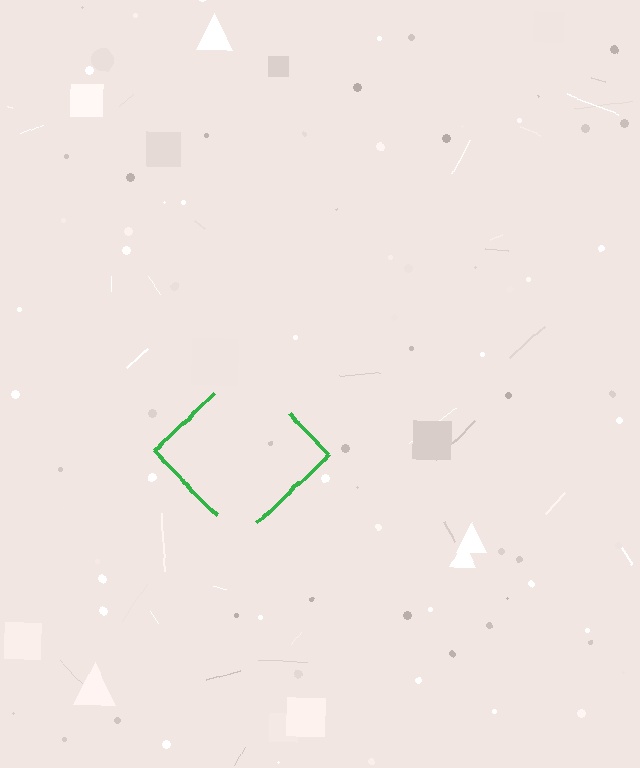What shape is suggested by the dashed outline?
The dashed outline suggests a diamond.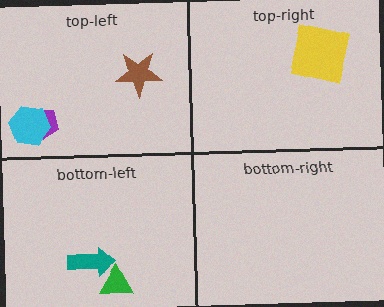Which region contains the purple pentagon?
The top-left region.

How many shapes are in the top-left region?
3.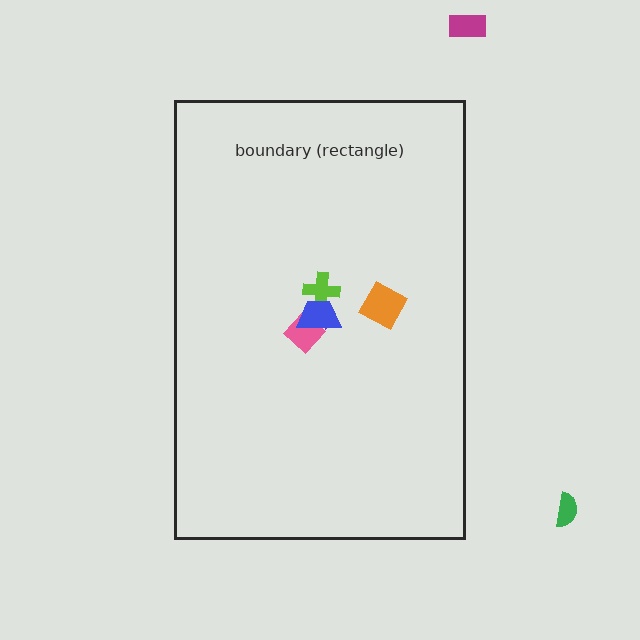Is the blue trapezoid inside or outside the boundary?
Inside.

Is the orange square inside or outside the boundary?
Inside.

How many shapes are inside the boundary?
5 inside, 2 outside.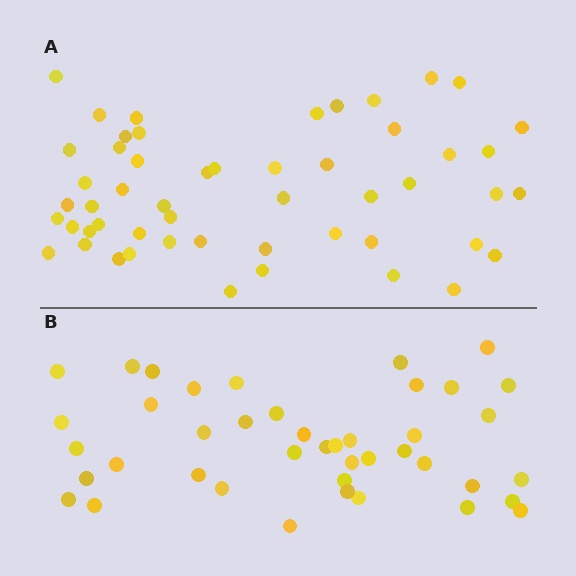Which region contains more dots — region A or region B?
Region A (the top region) has more dots.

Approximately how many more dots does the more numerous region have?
Region A has roughly 10 or so more dots than region B.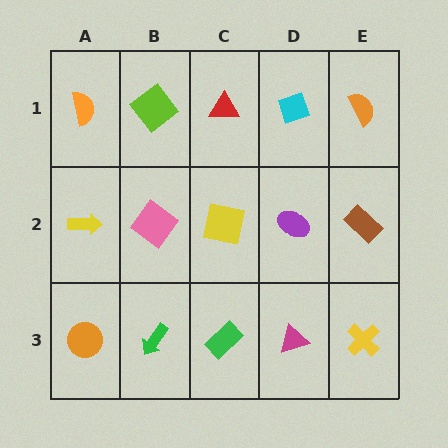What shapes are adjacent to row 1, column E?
A brown rectangle (row 2, column E), a cyan diamond (row 1, column D).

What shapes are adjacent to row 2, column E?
An orange semicircle (row 1, column E), a yellow cross (row 3, column E), a purple ellipse (row 2, column D).